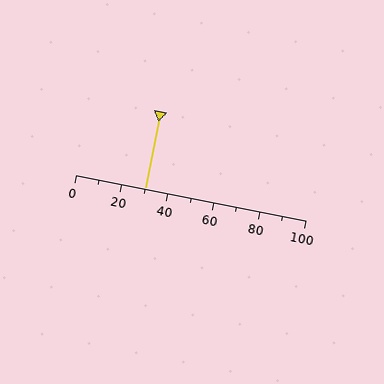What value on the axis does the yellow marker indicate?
The marker indicates approximately 30.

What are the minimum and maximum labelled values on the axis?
The axis runs from 0 to 100.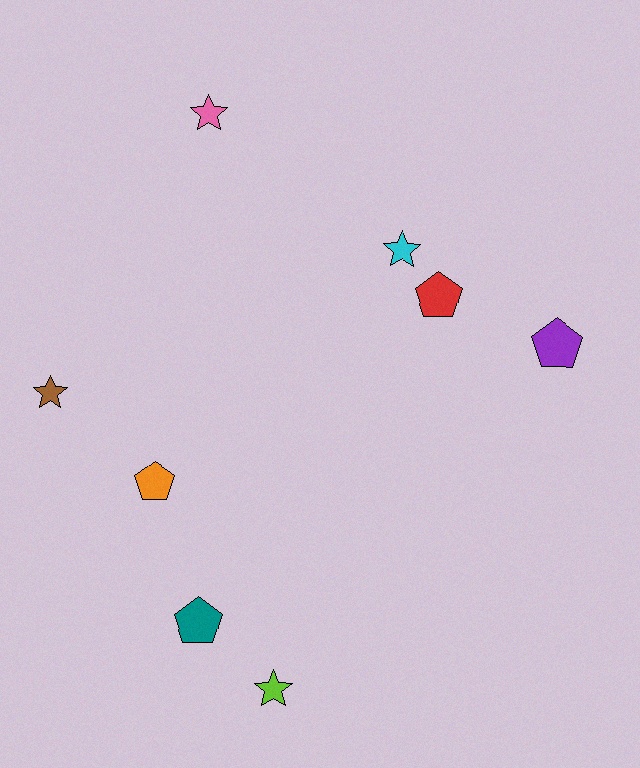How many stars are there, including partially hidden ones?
There are 4 stars.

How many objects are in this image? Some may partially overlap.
There are 8 objects.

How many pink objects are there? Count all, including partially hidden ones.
There is 1 pink object.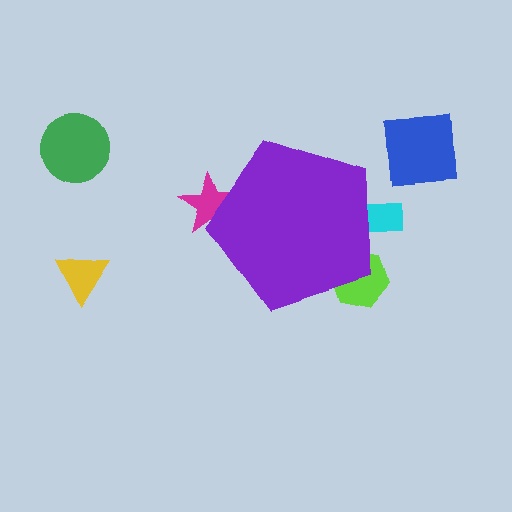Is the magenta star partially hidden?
Yes, the magenta star is partially hidden behind the purple pentagon.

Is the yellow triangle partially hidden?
No, the yellow triangle is fully visible.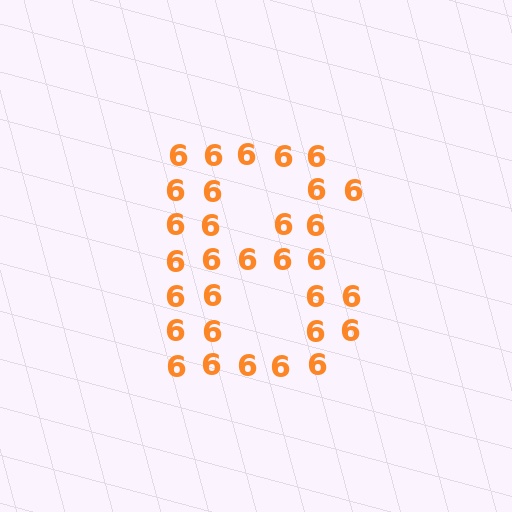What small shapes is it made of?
It is made of small digit 6's.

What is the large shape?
The large shape is the letter B.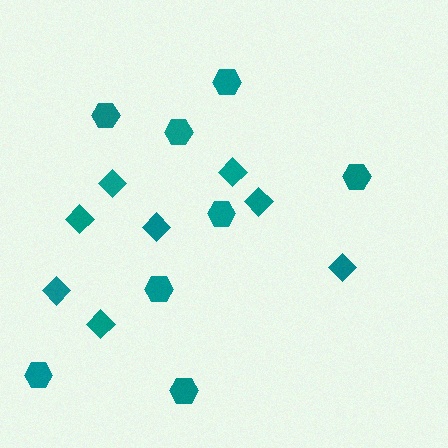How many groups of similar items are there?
There are 2 groups: one group of hexagons (8) and one group of diamonds (8).